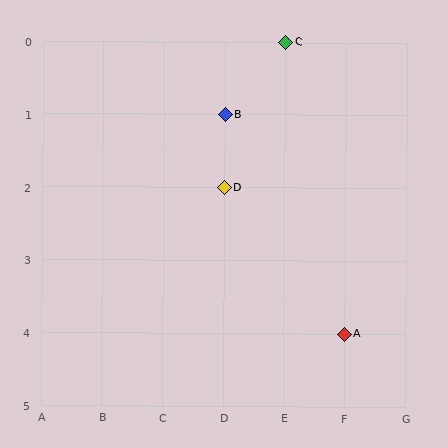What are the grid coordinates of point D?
Point D is at grid coordinates (D, 2).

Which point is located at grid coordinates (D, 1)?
Point B is at (D, 1).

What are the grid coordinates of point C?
Point C is at grid coordinates (E, 0).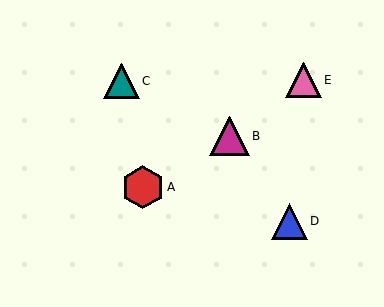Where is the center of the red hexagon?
The center of the red hexagon is at (143, 187).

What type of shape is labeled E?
Shape E is a pink triangle.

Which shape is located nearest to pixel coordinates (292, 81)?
The pink triangle (labeled E) at (304, 80) is nearest to that location.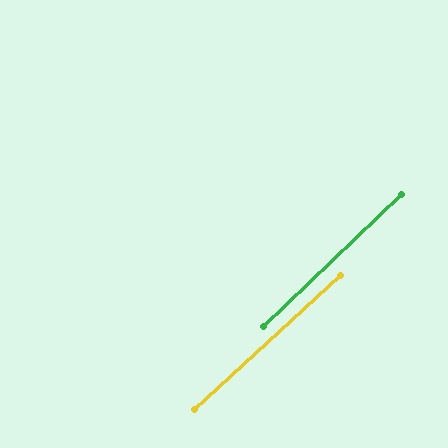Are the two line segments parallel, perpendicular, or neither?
Parallel — their directions differ by only 1.3°.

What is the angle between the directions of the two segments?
Approximately 1 degree.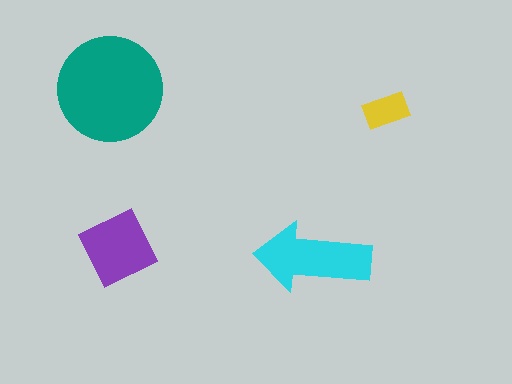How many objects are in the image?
There are 4 objects in the image.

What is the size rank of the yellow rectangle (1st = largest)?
4th.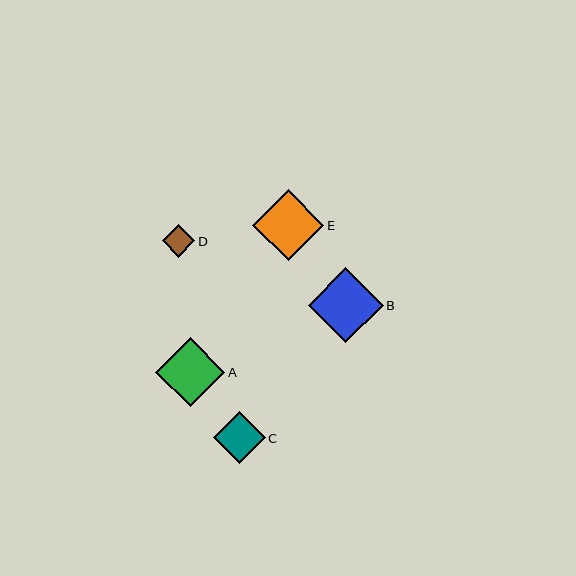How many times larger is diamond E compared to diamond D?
Diamond E is approximately 2.2 times the size of diamond D.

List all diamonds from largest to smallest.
From largest to smallest: B, E, A, C, D.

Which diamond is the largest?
Diamond B is the largest with a size of approximately 75 pixels.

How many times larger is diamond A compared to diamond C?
Diamond A is approximately 1.3 times the size of diamond C.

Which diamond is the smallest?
Diamond D is the smallest with a size of approximately 32 pixels.